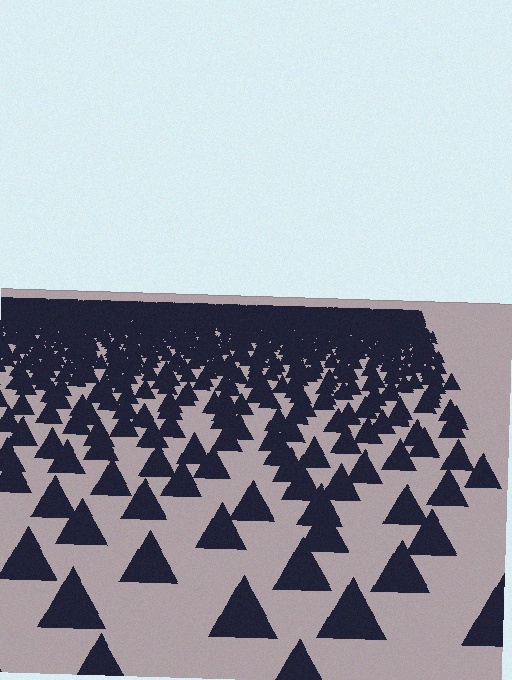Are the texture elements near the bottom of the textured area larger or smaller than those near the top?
Larger. Near the bottom, elements are closer to the viewer and appear at a bigger on-screen size.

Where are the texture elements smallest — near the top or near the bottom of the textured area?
Near the top.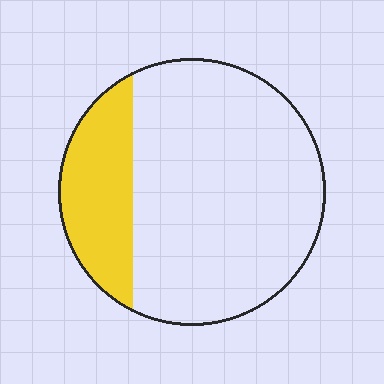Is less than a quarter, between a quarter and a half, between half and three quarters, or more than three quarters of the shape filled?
Less than a quarter.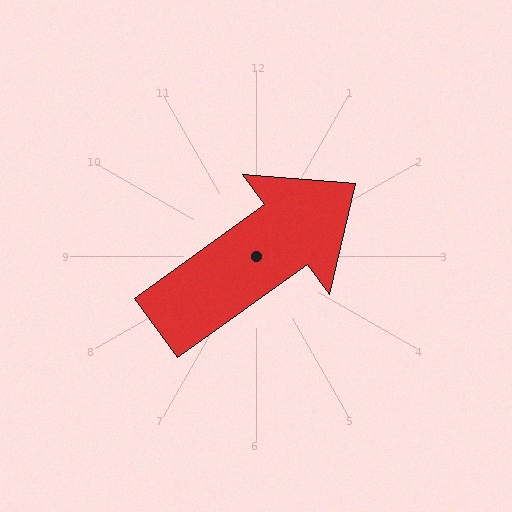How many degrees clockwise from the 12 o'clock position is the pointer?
Approximately 54 degrees.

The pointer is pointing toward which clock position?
Roughly 2 o'clock.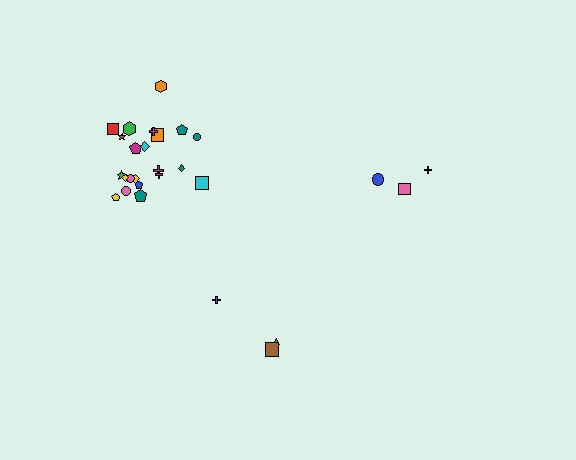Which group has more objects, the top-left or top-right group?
The top-left group.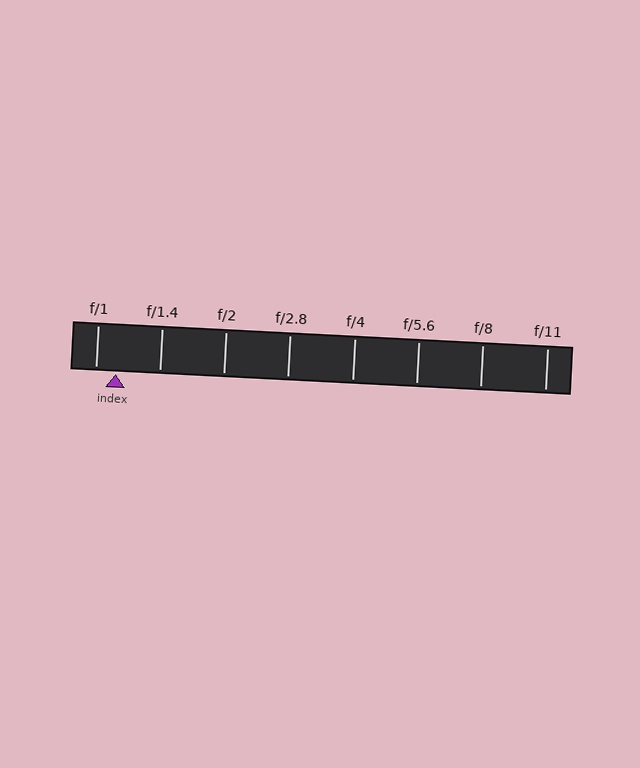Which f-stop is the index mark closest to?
The index mark is closest to f/1.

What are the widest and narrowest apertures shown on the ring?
The widest aperture shown is f/1 and the narrowest is f/11.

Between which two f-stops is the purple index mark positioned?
The index mark is between f/1 and f/1.4.